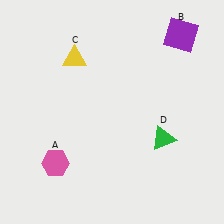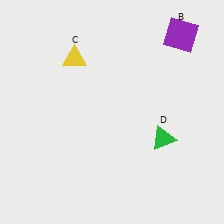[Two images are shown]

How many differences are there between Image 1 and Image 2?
There is 1 difference between the two images.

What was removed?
The pink hexagon (A) was removed in Image 2.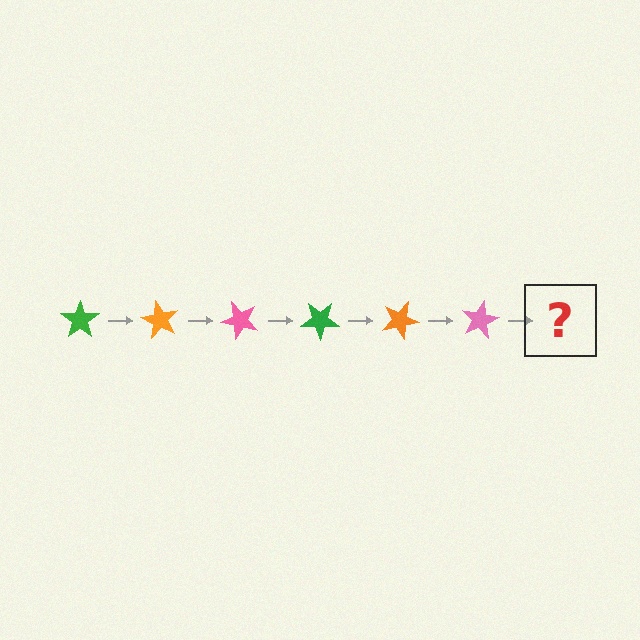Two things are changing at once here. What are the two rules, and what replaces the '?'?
The two rules are that it rotates 60 degrees each step and the color cycles through green, orange, and pink. The '?' should be a green star, rotated 360 degrees from the start.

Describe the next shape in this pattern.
It should be a green star, rotated 360 degrees from the start.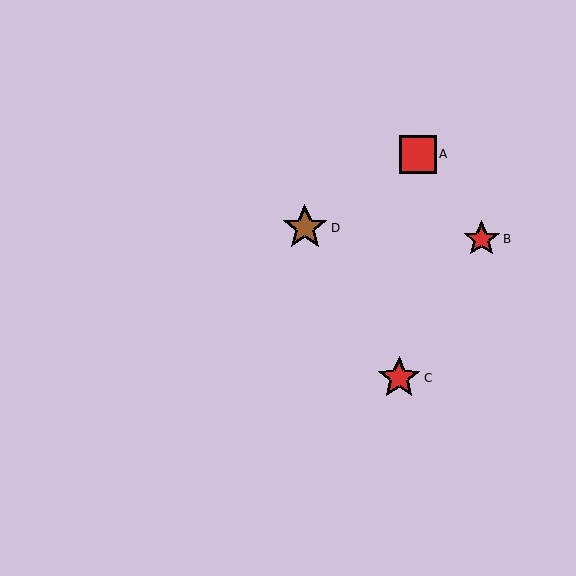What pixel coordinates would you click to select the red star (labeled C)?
Click at (399, 378) to select the red star C.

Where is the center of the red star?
The center of the red star is at (399, 378).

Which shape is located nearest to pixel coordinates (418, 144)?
The red square (labeled A) at (418, 154) is nearest to that location.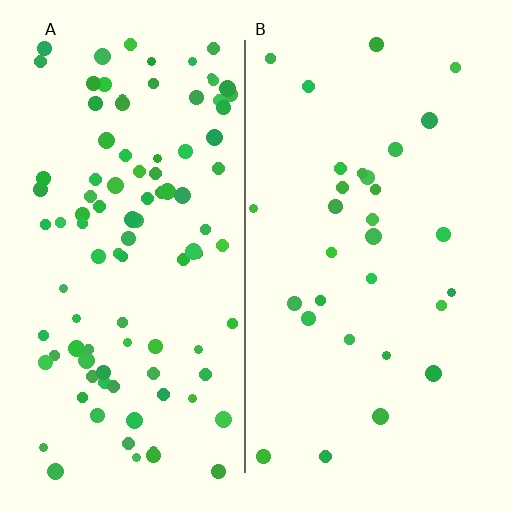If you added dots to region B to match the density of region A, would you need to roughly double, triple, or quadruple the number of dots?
Approximately triple.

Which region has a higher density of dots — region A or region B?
A (the left).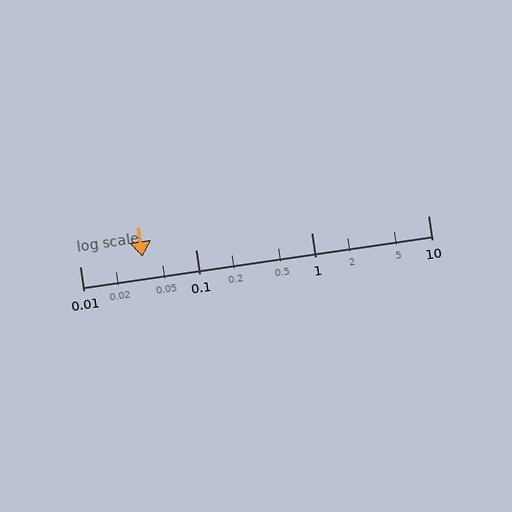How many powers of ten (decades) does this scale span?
The scale spans 3 decades, from 0.01 to 10.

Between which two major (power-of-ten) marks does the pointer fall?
The pointer is between 0.01 and 0.1.